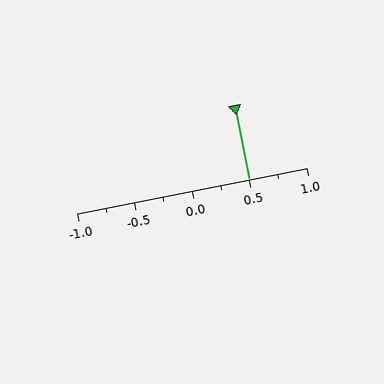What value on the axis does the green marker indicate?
The marker indicates approximately 0.5.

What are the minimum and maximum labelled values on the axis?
The axis runs from -1.0 to 1.0.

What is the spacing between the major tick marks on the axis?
The major ticks are spaced 0.5 apart.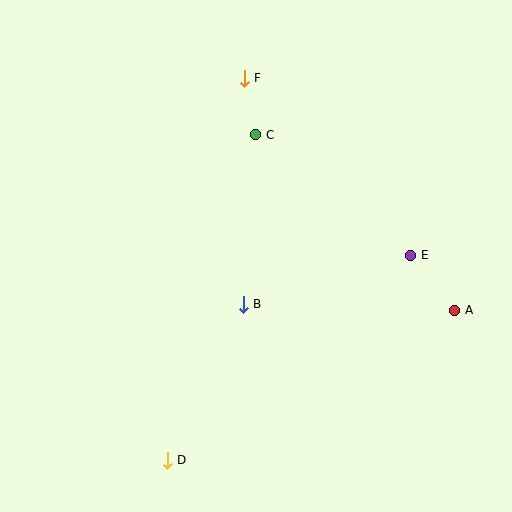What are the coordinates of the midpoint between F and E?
The midpoint between F and E is at (327, 167).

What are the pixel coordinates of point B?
Point B is at (243, 304).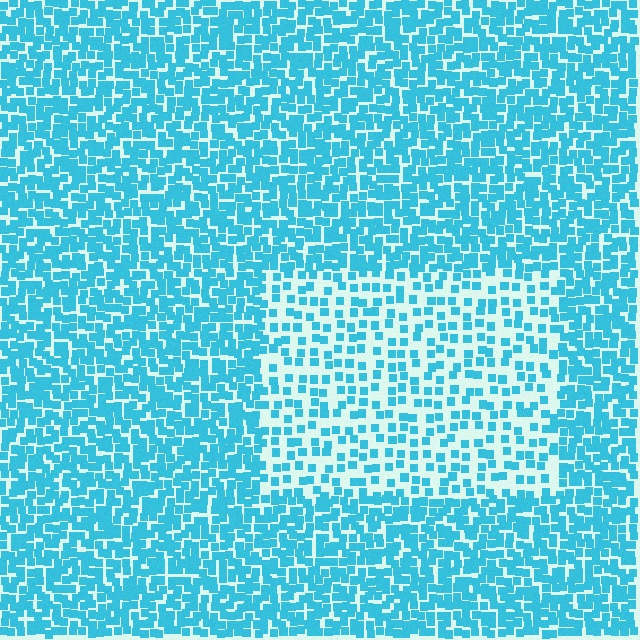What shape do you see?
I see a rectangle.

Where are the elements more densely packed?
The elements are more densely packed outside the rectangle boundary.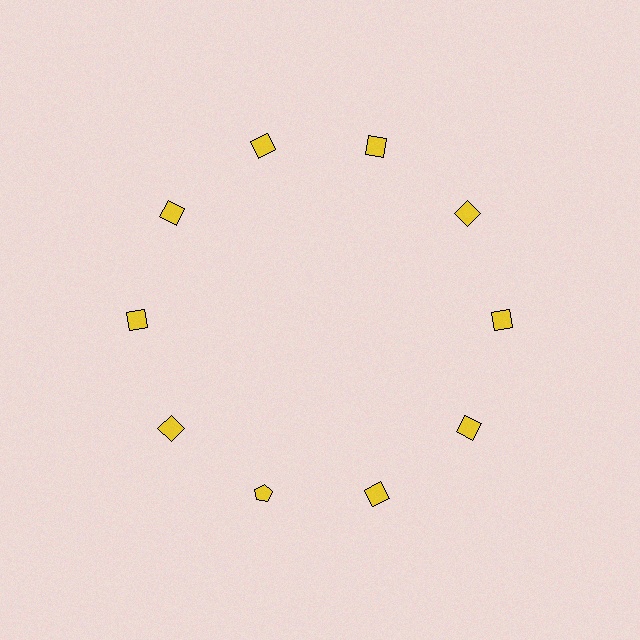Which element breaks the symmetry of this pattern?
The yellow pentagon at roughly the 7 o'clock position breaks the symmetry. All other shapes are yellow squares.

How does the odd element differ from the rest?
It has a different shape: pentagon instead of square.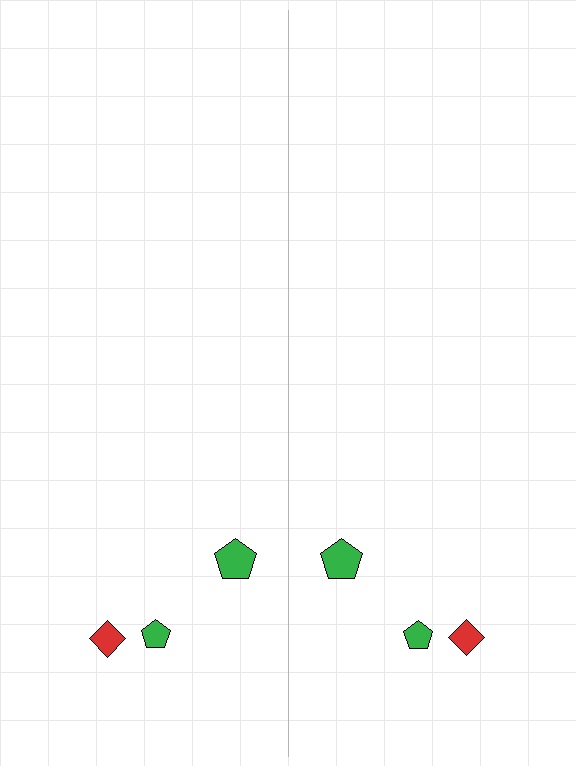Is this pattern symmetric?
Yes, this pattern has bilateral (reflection) symmetry.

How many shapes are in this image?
There are 6 shapes in this image.